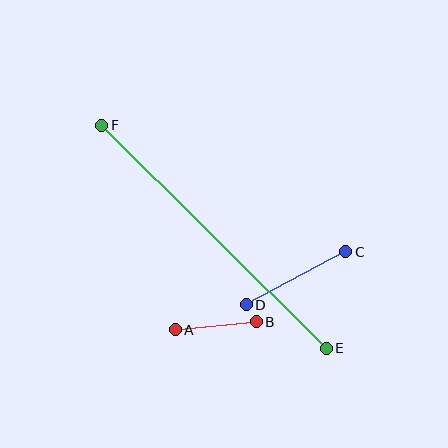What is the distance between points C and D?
The distance is approximately 113 pixels.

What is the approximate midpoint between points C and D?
The midpoint is at approximately (296, 278) pixels.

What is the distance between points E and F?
The distance is approximately 316 pixels.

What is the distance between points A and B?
The distance is approximately 81 pixels.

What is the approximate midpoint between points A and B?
The midpoint is at approximately (216, 326) pixels.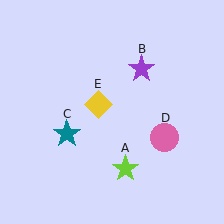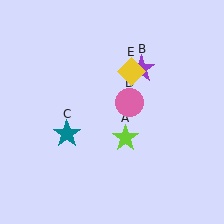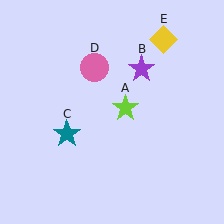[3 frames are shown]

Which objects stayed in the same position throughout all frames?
Purple star (object B) and teal star (object C) remained stationary.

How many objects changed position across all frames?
3 objects changed position: lime star (object A), pink circle (object D), yellow diamond (object E).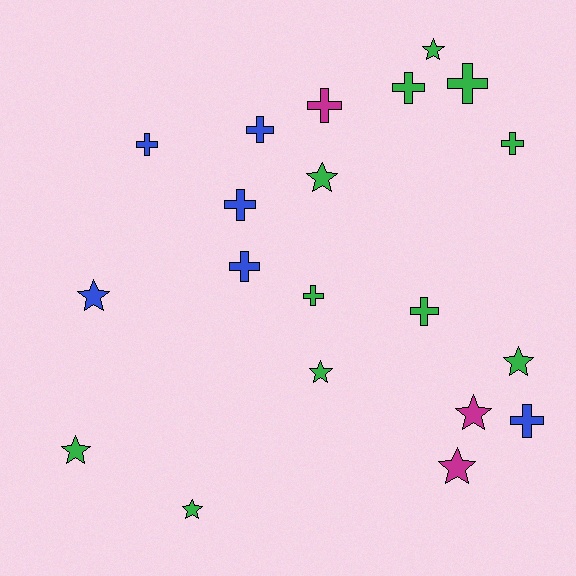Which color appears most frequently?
Green, with 11 objects.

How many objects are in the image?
There are 20 objects.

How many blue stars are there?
There is 1 blue star.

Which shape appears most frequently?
Cross, with 11 objects.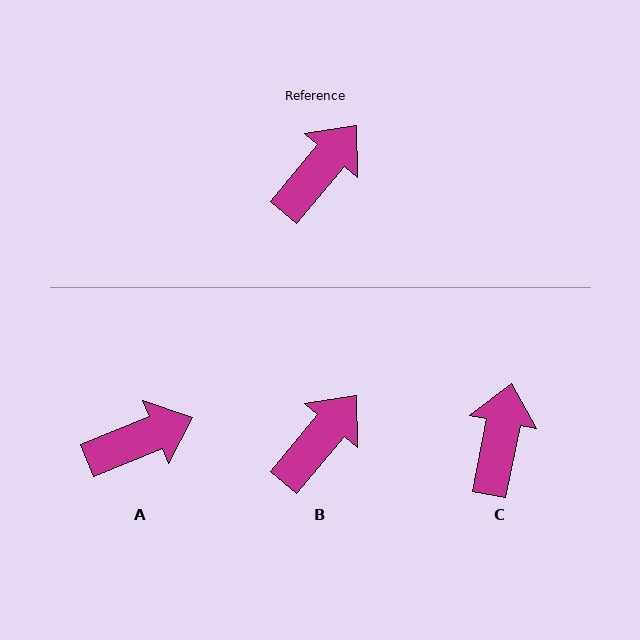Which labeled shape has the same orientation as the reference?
B.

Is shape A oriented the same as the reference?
No, it is off by about 28 degrees.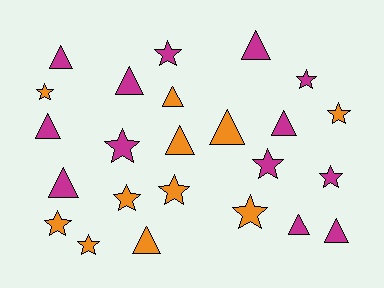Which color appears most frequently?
Magenta, with 13 objects.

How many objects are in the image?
There are 24 objects.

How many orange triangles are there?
There are 4 orange triangles.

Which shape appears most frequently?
Star, with 12 objects.